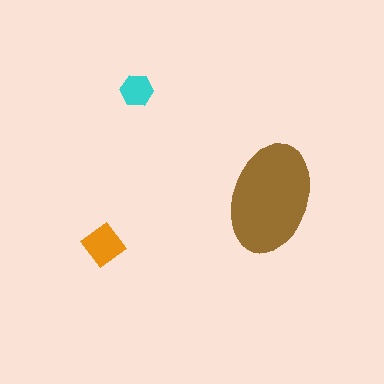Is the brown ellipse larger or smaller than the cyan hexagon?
Larger.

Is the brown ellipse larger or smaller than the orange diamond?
Larger.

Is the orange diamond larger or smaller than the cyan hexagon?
Larger.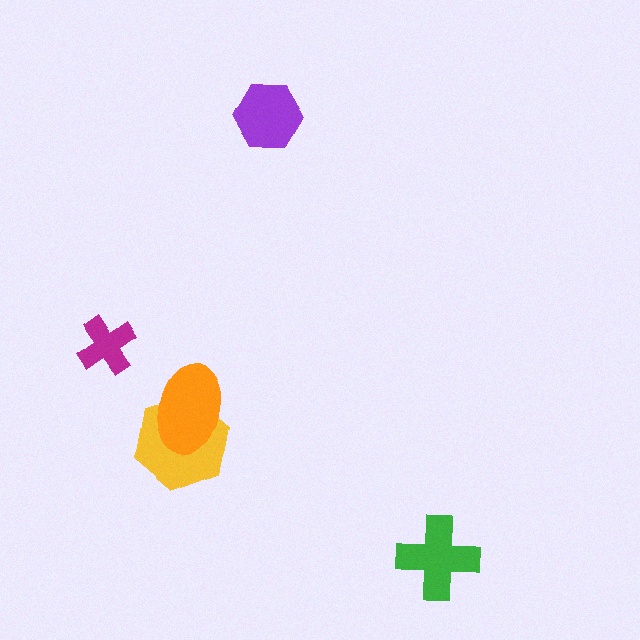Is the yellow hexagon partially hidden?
Yes, it is partially covered by another shape.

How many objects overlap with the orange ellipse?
1 object overlaps with the orange ellipse.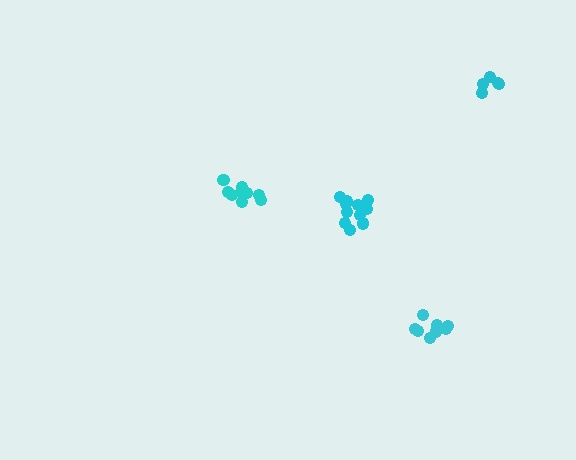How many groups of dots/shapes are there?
There are 4 groups.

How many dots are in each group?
Group 1: 5 dots, Group 2: 9 dots, Group 3: 11 dots, Group 4: 8 dots (33 total).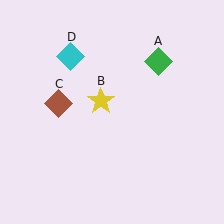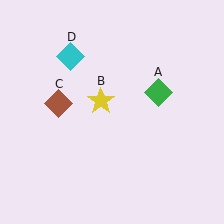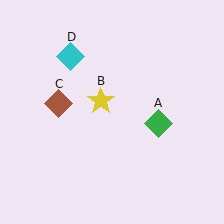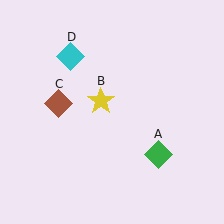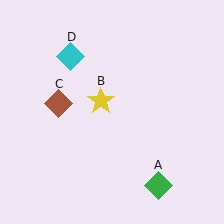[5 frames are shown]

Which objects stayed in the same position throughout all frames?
Yellow star (object B) and brown diamond (object C) and cyan diamond (object D) remained stationary.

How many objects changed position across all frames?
1 object changed position: green diamond (object A).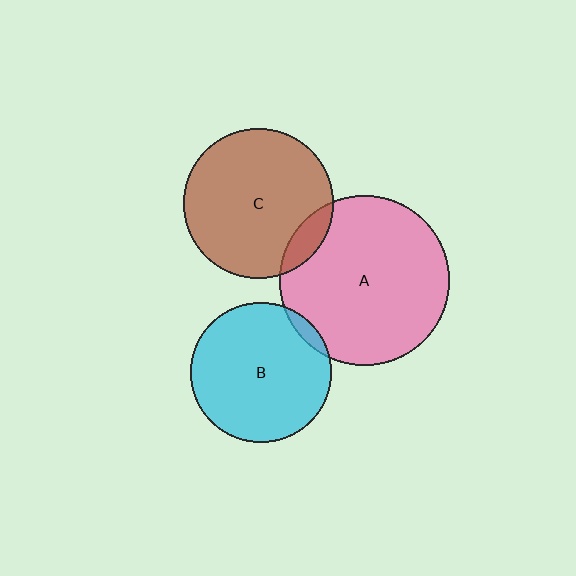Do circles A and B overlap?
Yes.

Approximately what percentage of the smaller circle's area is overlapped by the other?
Approximately 5%.